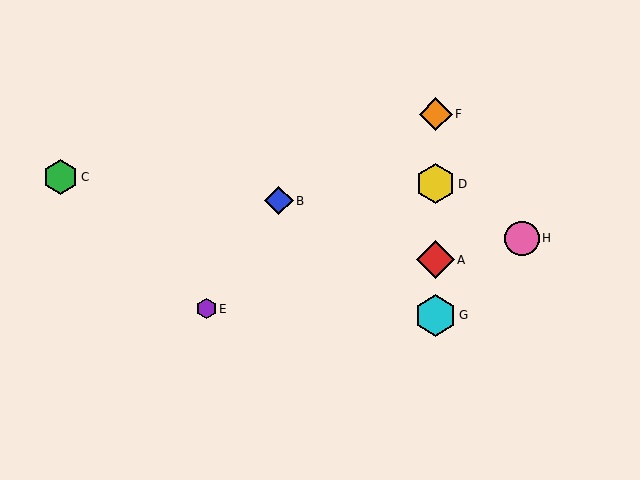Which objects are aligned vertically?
Objects A, D, F, G are aligned vertically.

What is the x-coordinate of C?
Object C is at x≈61.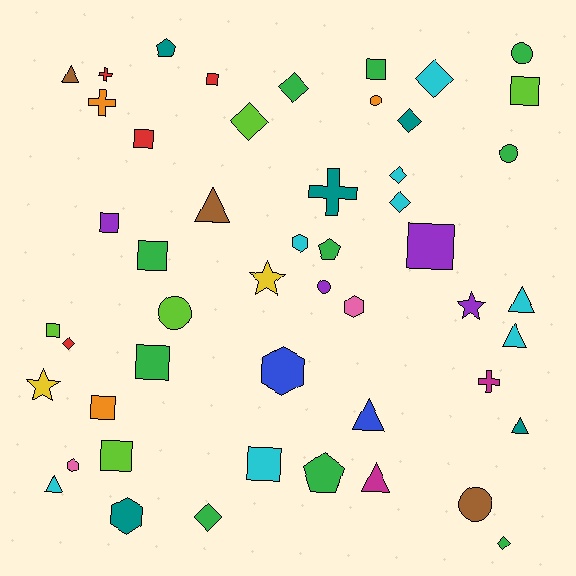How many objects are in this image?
There are 50 objects.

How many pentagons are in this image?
There are 3 pentagons.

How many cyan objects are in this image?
There are 8 cyan objects.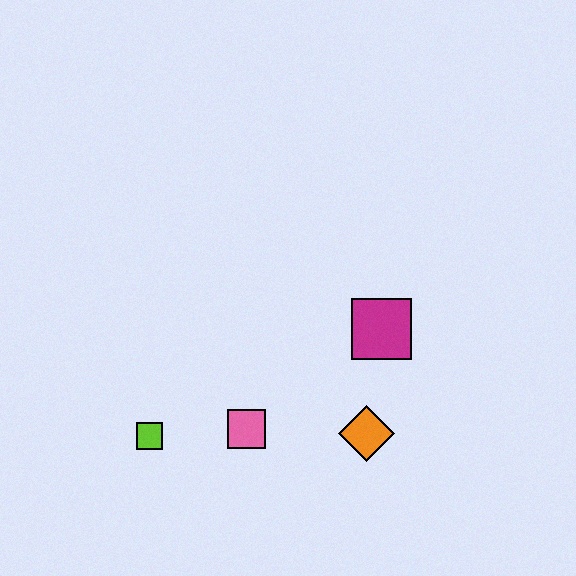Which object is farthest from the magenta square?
The lime square is farthest from the magenta square.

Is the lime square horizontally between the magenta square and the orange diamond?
No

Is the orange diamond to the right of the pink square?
Yes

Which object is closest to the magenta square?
The orange diamond is closest to the magenta square.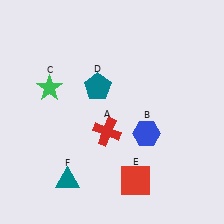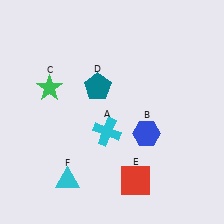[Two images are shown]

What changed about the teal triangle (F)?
In Image 1, F is teal. In Image 2, it changed to cyan.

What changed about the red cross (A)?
In Image 1, A is red. In Image 2, it changed to cyan.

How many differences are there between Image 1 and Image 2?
There are 2 differences between the two images.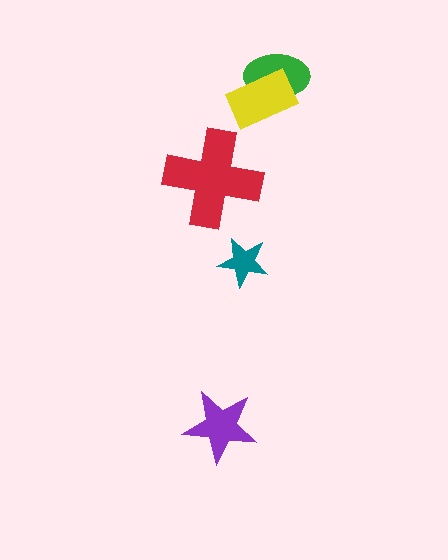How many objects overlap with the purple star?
0 objects overlap with the purple star.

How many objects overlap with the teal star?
0 objects overlap with the teal star.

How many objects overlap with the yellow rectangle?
1 object overlaps with the yellow rectangle.